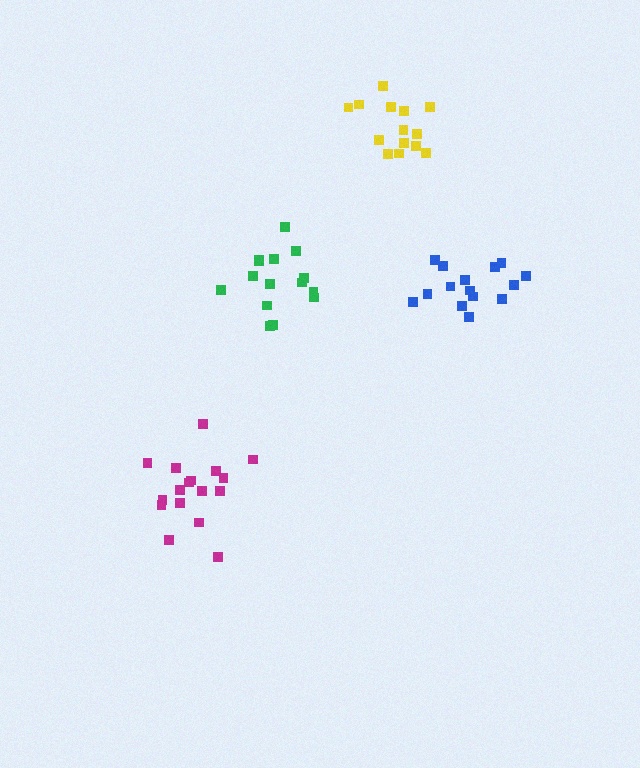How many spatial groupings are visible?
There are 4 spatial groupings.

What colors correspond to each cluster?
The clusters are colored: yellow, green, magenta, blue.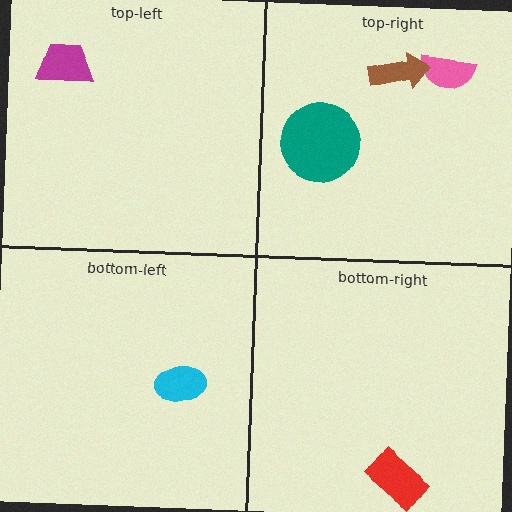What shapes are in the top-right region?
The pink semicircle, the brown arrow, the teal circle.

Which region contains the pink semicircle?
The top-right region.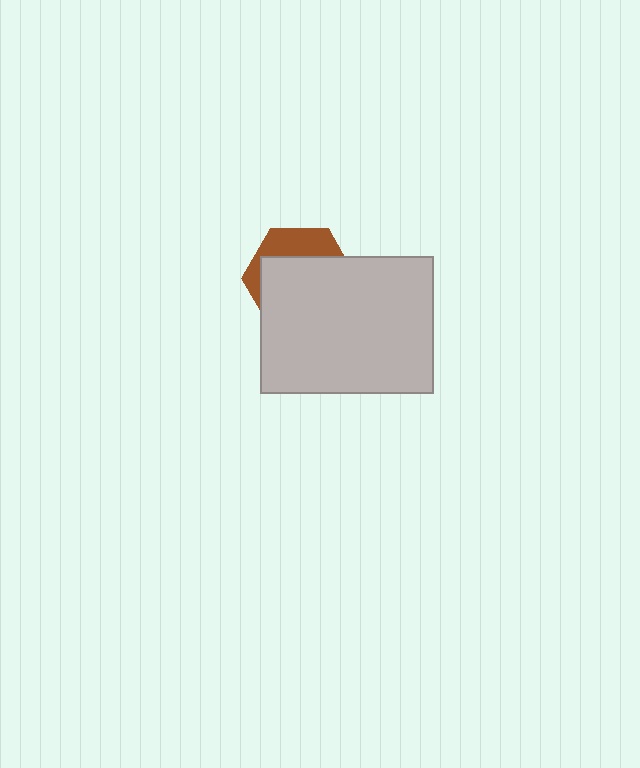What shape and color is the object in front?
The object in front is a light gray rectangle.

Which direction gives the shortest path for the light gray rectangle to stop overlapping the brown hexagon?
Moving down gives the shortest separation.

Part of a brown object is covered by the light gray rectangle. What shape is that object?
It is a hexagon.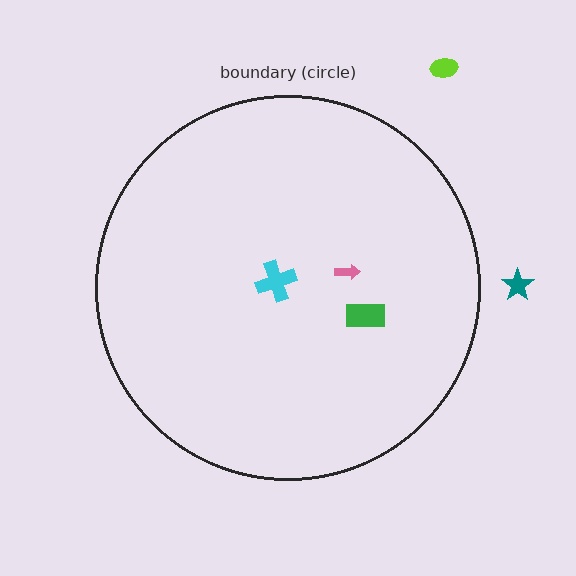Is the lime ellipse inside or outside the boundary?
Outside.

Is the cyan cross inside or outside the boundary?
Inside.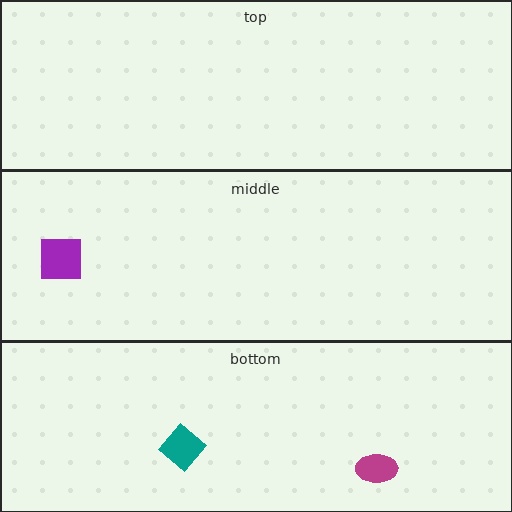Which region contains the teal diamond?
The bottom region.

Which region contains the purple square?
The middle region.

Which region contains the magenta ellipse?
The bottom region.